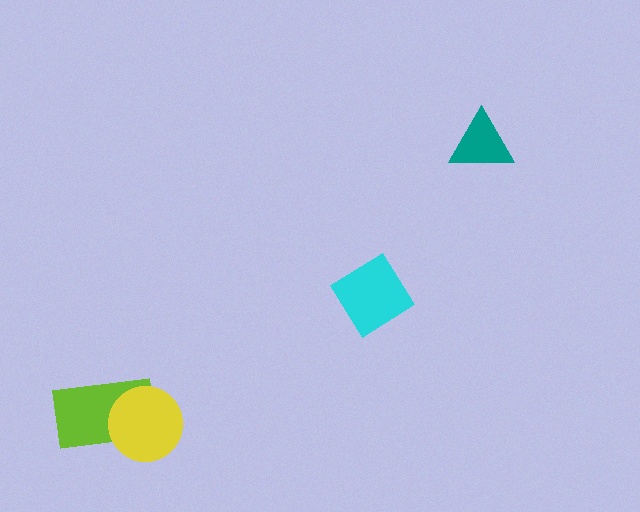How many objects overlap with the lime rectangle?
1 object overlaps with the lime rectangle.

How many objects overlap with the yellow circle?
1 object overlaps with the yellow circle.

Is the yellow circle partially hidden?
No, no other shape covers it.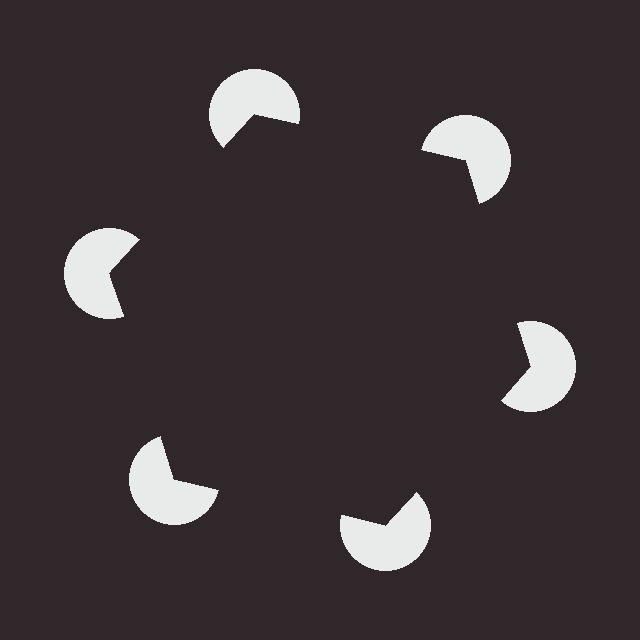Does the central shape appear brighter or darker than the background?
It typically appears slightly darker than the background, even though no actual brightness change is drawn.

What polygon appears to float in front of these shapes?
An illusory hexagon — its edges are inferred from the aligned wedge cuts in the pac-man discs, not physically drawn.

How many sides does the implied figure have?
6 sides.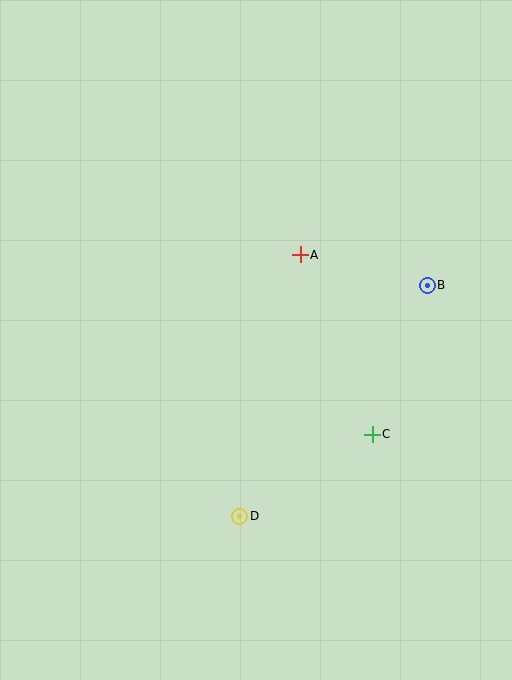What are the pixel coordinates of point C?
Point C is at (372, 434).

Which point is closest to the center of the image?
Point A at (300, 255) is closest to the center.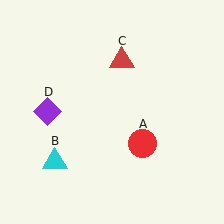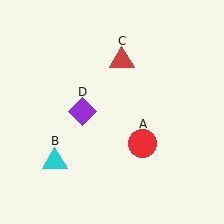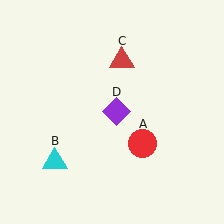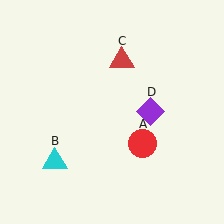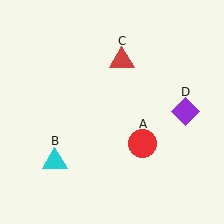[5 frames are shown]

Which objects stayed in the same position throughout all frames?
Red circle (object A) and cyan triangle (object B) and red triangle (object C) remained stationary.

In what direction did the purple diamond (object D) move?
The purple diamond (object D) moved right.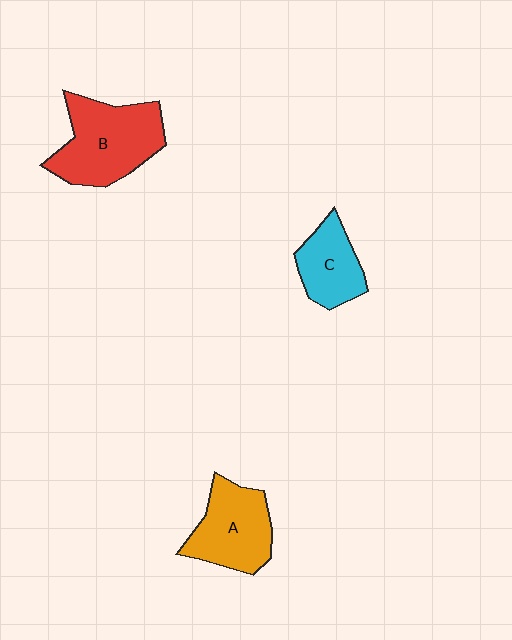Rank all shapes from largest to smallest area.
From largest to smallest: B (red), A (orange), C (cyan).